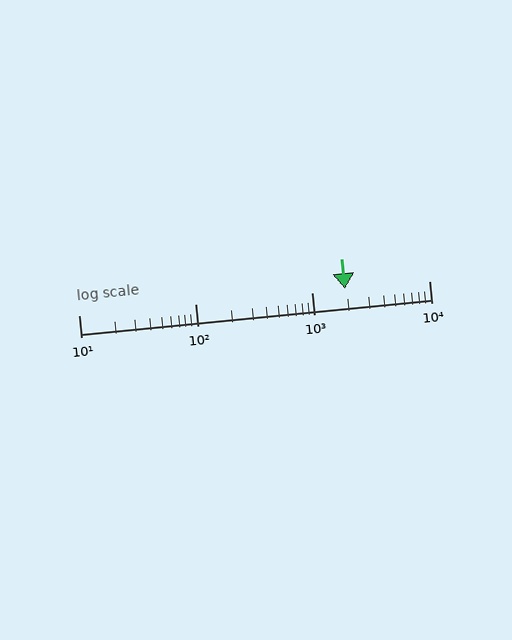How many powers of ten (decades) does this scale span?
The scale spans 3 decades, from 10 to 10000.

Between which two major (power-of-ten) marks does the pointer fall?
The pointer is between 1000 and 10000.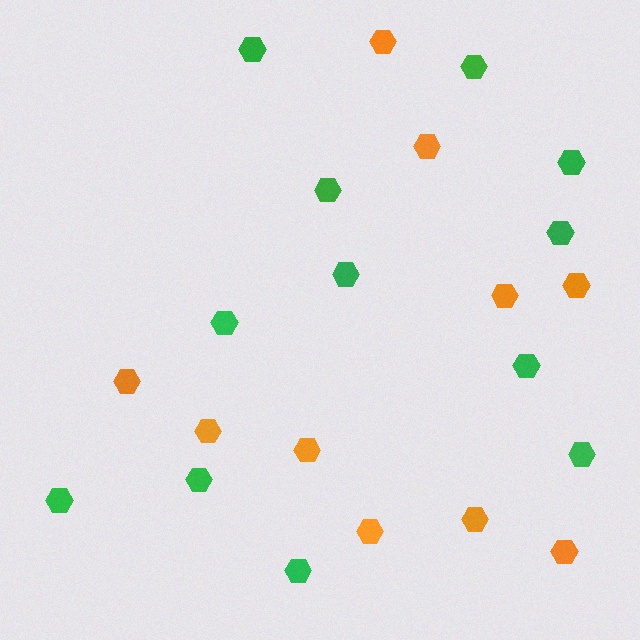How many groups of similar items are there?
There are 2 groups: one group of green hexagons (12) and one group of orange hexagons (10).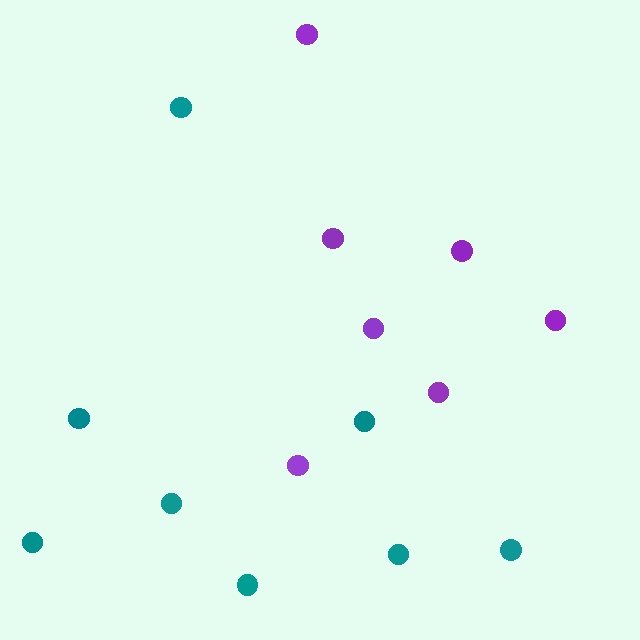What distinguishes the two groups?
There are 2 groups: one group of purple circles (7) and one group of teal circles (8).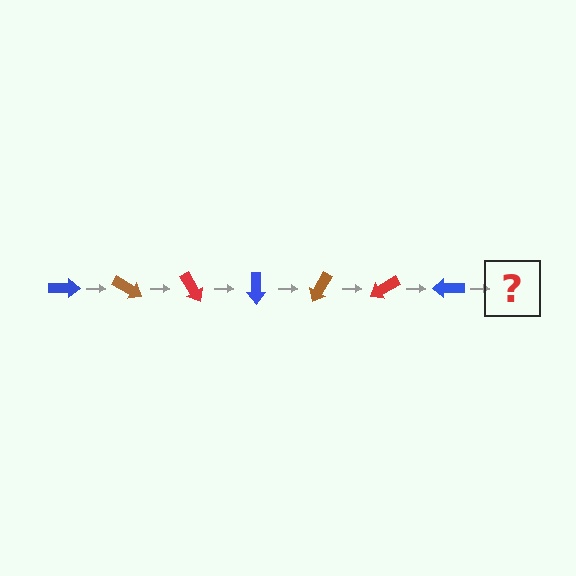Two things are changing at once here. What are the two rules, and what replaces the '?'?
The two rules are that it rotates 30 degrees each step and the color cycles through blue, brown, and red. The '?' should be a brown arrow, rotated 210 degrees from the start.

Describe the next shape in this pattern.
It should be a brown arrow, rotated 210 degrees from the start.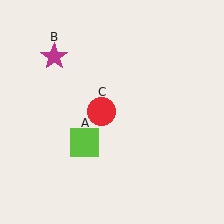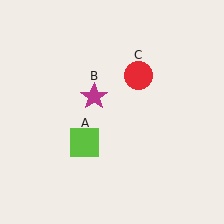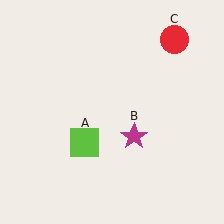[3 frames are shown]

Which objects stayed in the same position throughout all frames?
Lime square (object A) remained stationary.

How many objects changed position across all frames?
2 objects changed position: magenta star (object B), red circle (object C).